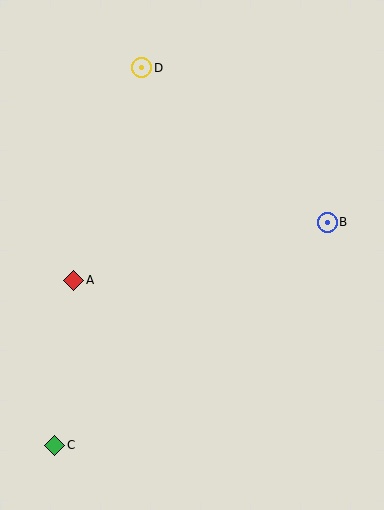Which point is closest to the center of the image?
Point A at (74, 280) is closest to the center.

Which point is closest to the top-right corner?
Point B is closest to the top-right corner.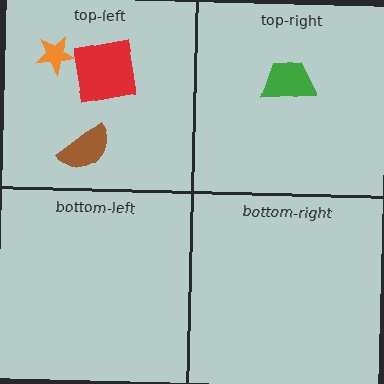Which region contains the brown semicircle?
The top-left region.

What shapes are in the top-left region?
The orange star, the red square, the brown semicircle.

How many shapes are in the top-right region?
1.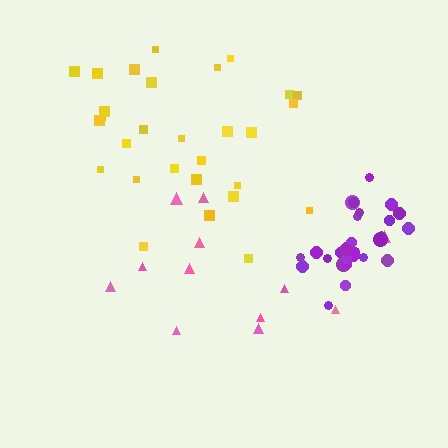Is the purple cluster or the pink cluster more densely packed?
Purple.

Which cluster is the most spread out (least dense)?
Pink.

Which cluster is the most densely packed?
Purple.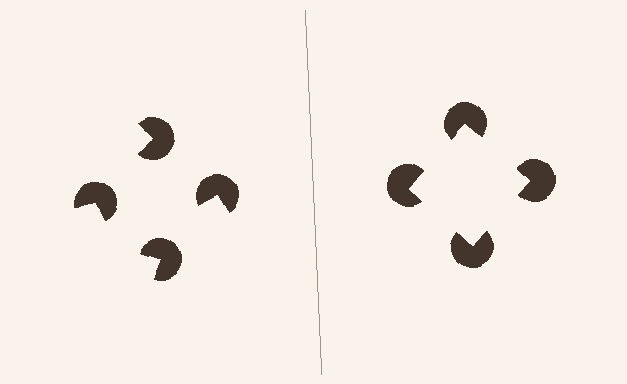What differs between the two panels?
The pac-man discs are positioned identically on both sides; only the wedge orientations differ. On the right they align to a square; on the left they are misaligned.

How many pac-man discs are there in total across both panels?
8 — 4 on each side.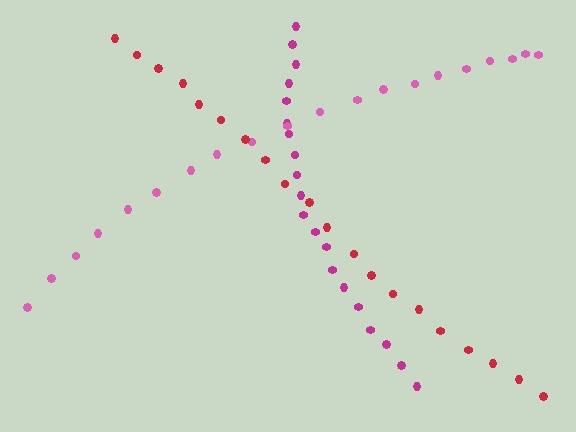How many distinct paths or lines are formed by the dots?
There are 3 distinct paths.